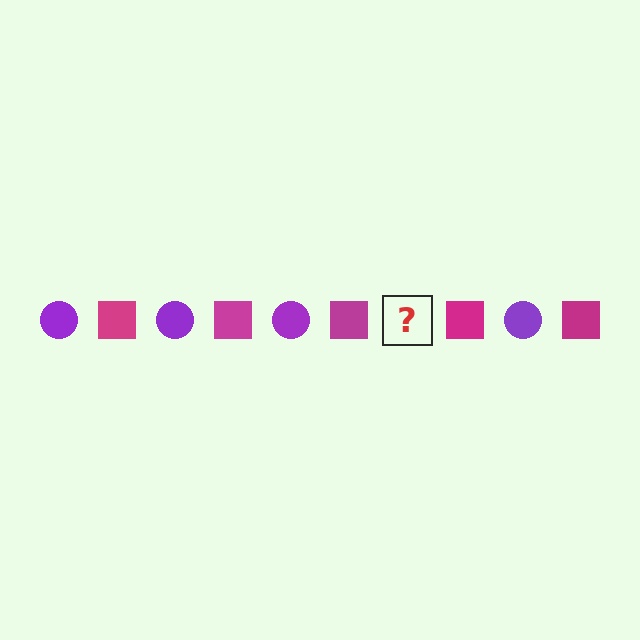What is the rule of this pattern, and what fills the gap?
The rule is that the pattern alternates between purple circle and magenta square. The gap should be filled with a purple circle.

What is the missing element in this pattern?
The missing element is a purple circle.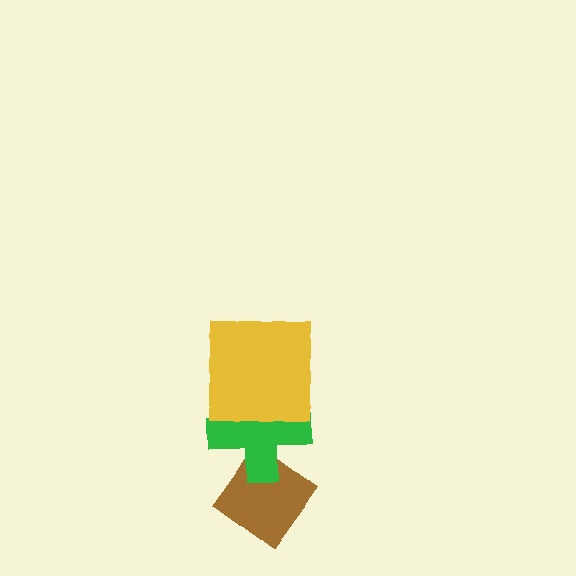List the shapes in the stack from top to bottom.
From top to bottom: the yellow square, the green cross, the brown diamond.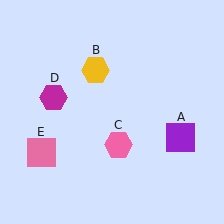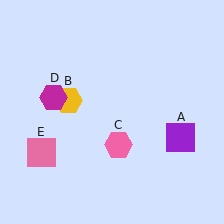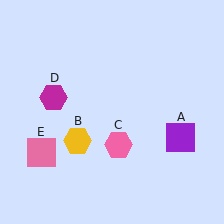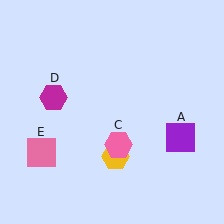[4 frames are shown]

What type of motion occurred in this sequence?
The yellow hexagon (object B) rotated counterclockwise around the center of the scene.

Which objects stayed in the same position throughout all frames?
Purple square (object A) and pink hexagon (object C) and magenta hexagon (object D) and pink square (object E) remained stationary.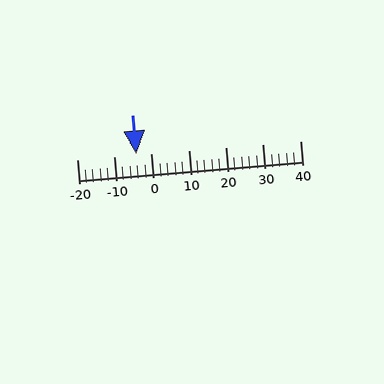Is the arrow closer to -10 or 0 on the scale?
The arrow is closer to 0.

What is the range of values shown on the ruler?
The ruler shows values from -20 to 40.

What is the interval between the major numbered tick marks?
The major tick marks are spaced 10 units apart.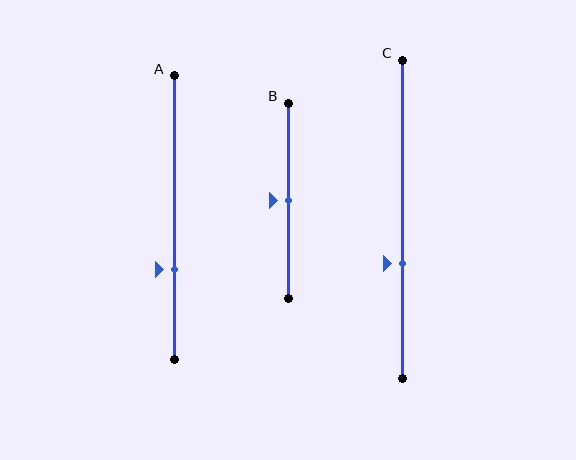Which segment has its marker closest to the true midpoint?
Segment B has its marker closest to the true midpoint.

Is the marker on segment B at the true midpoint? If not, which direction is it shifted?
Yes, the marker on segment B is at the true midpoint.